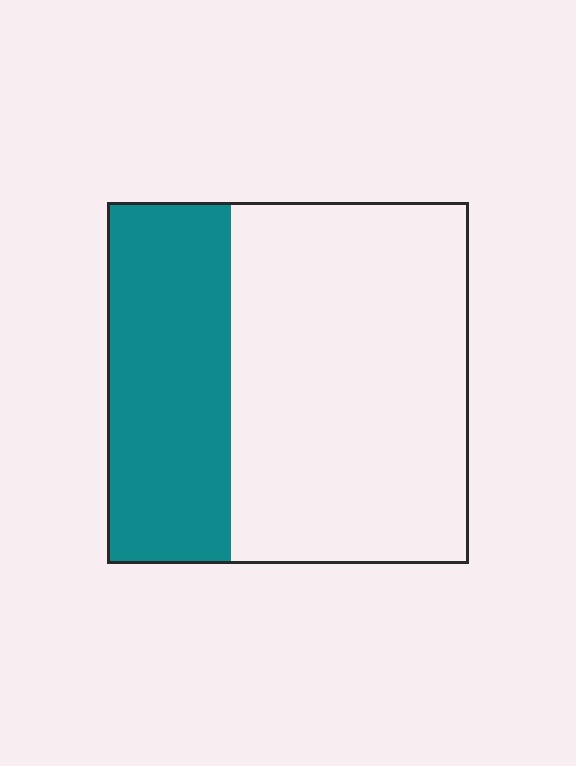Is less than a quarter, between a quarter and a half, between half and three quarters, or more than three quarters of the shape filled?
Between a quarter and a half.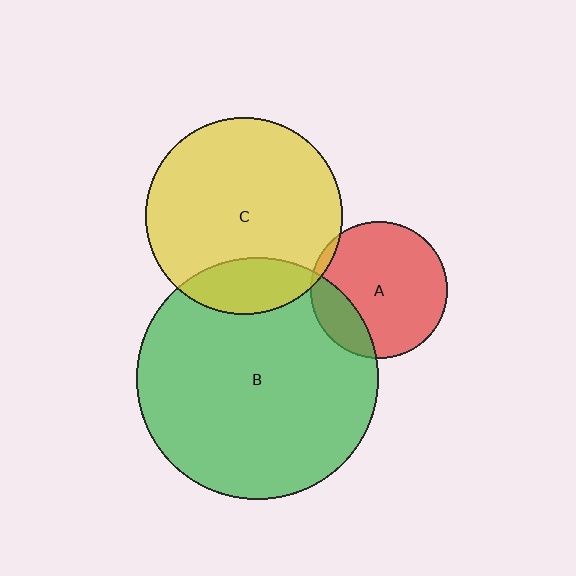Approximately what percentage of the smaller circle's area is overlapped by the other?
Approximately 5%.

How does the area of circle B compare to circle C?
Approximately 1.5 times.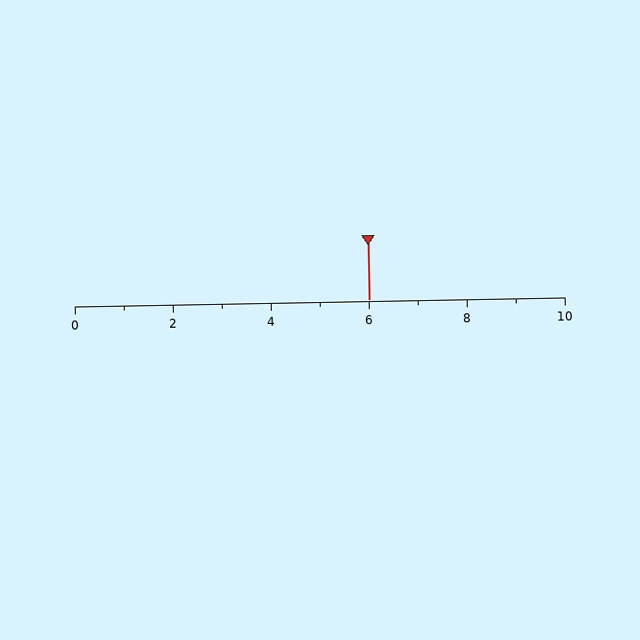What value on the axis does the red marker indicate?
The marker indicates approximately 6.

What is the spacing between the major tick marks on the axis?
The major ticks are spaced 2 apart.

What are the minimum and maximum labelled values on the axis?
The axis runs from 0 to 10.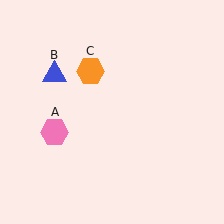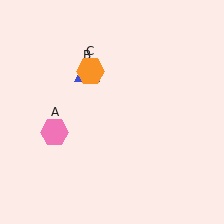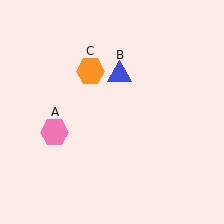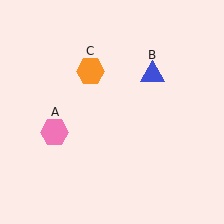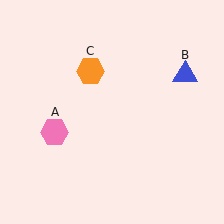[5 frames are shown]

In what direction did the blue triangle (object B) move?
The blue triangle (object B) moved right.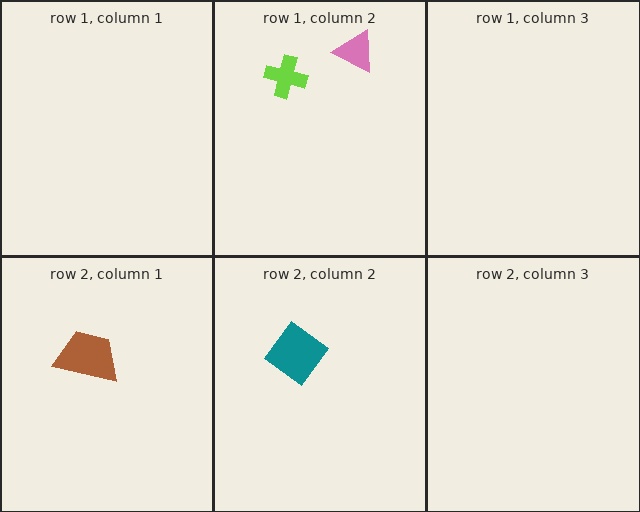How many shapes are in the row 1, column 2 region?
2.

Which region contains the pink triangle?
The row 1, column 2 region.